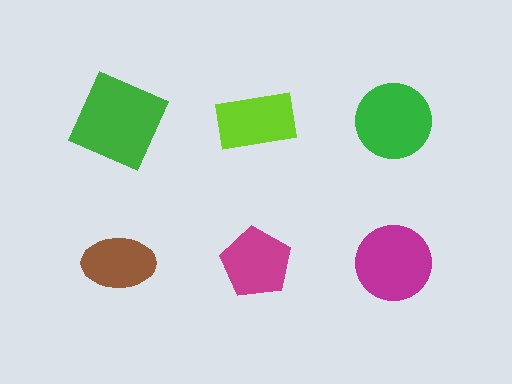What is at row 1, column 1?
A green square.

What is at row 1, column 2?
A lime rectangle.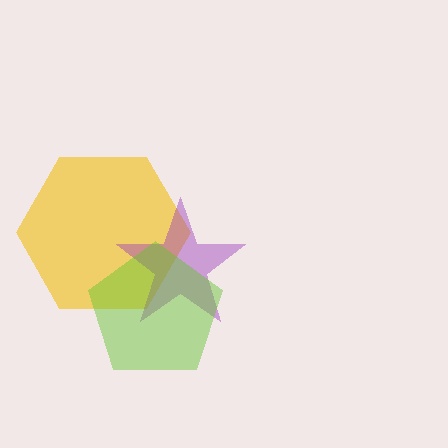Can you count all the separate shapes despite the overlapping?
Yes, there are 3 separate shapes.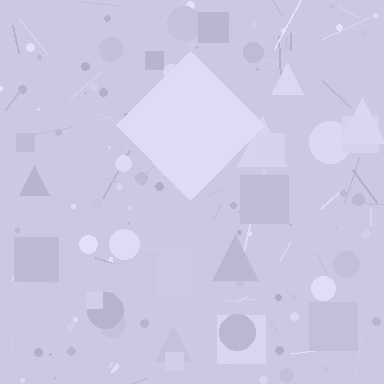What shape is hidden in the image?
A diamond is hidden in the image.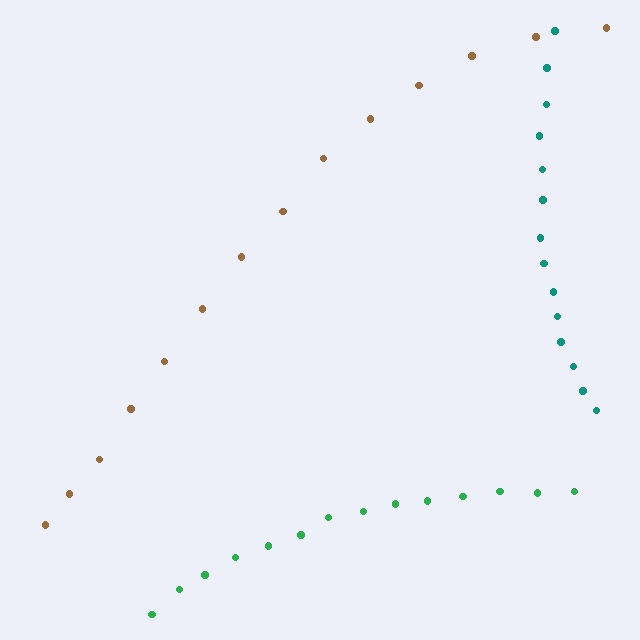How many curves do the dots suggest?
There are 3 distinct paths.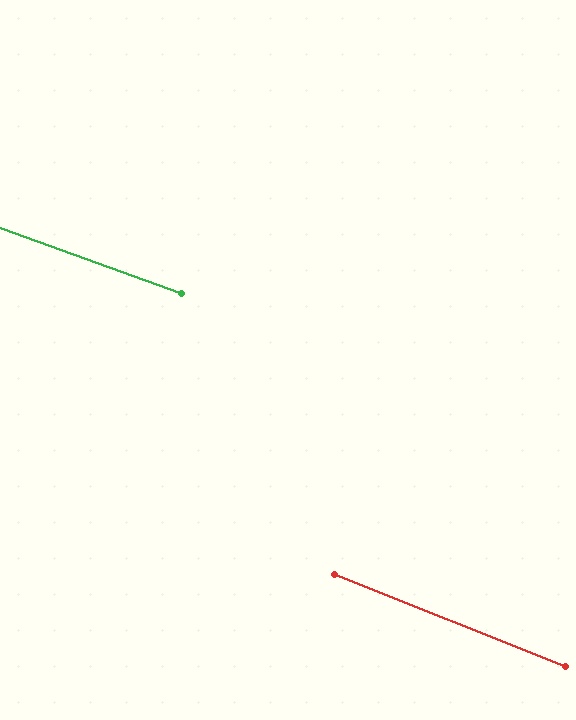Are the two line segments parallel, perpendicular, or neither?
Parallel — their directions differ by only 1.9°.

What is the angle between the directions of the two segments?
Approximately 2 degrees.